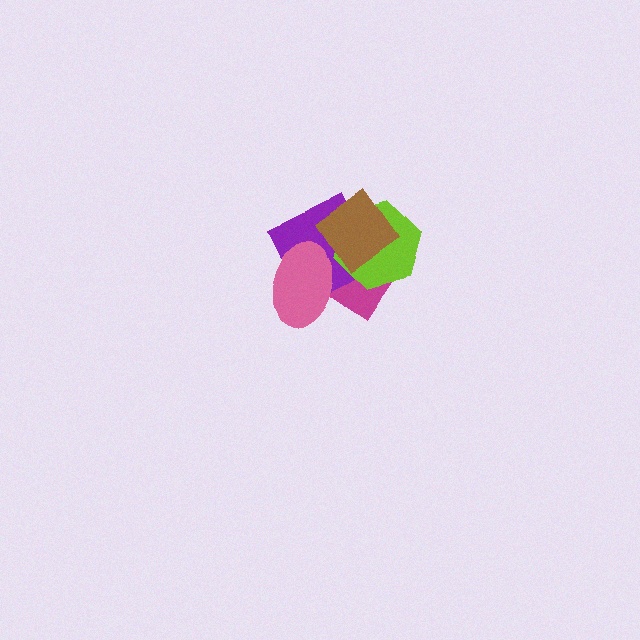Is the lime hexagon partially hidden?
Yes, it is partially covered by another shape.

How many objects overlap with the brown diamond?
3 objects overlap with the brown diamond.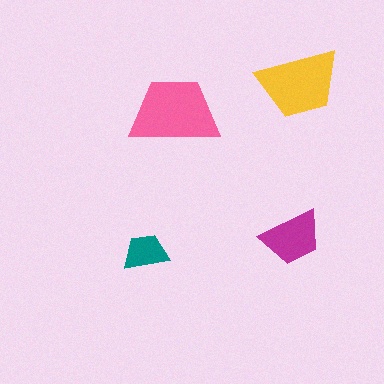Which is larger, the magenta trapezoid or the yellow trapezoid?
The yellow one.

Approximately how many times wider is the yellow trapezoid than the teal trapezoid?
About 2 times wider.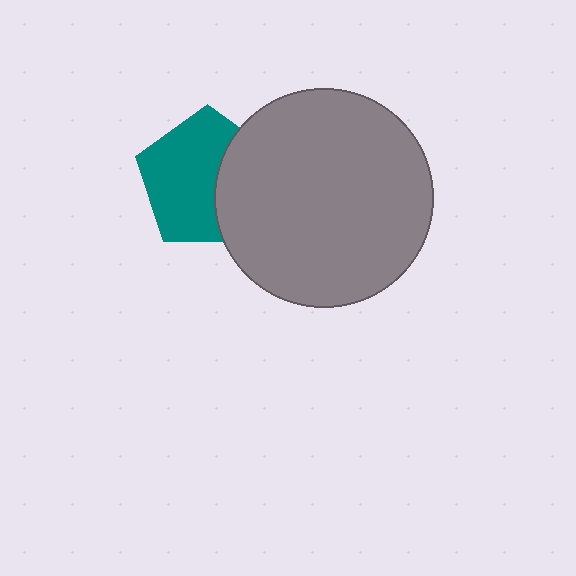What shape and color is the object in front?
The object in front is a gray circle.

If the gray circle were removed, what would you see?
You would see the complete teal pentagon.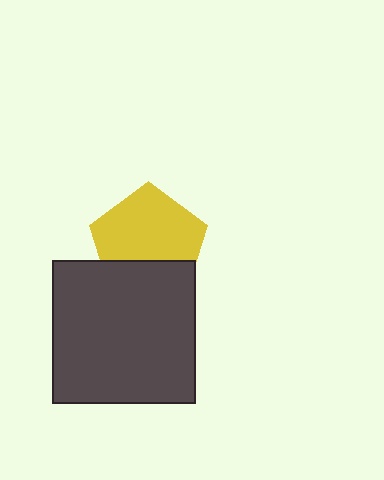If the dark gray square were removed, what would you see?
You would see the complete yellow pentagon.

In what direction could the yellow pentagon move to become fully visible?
The yellow pentagon could move up. That would shift it out from behind the dark gray square entirely.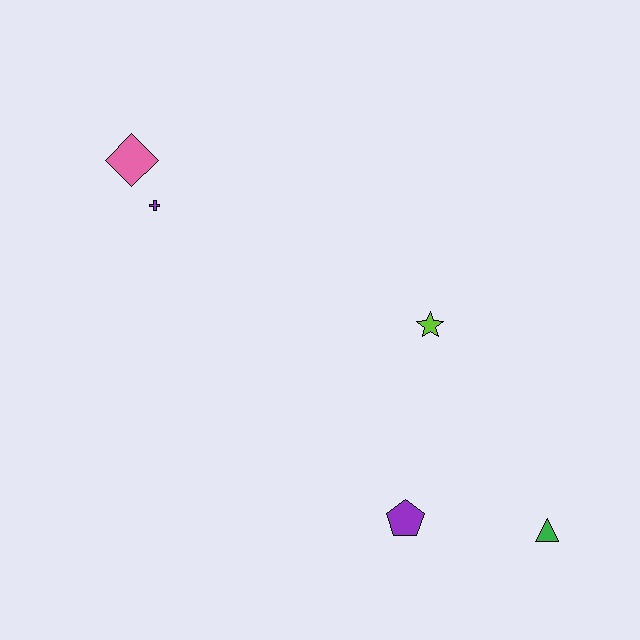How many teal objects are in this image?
There are no teal objects.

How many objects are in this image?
There are 5 objects.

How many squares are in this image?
There are no squares.